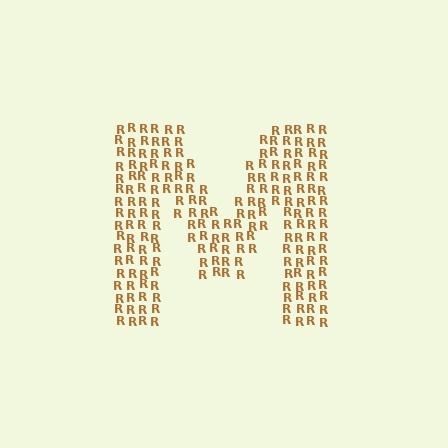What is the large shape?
The large shape is the letter M.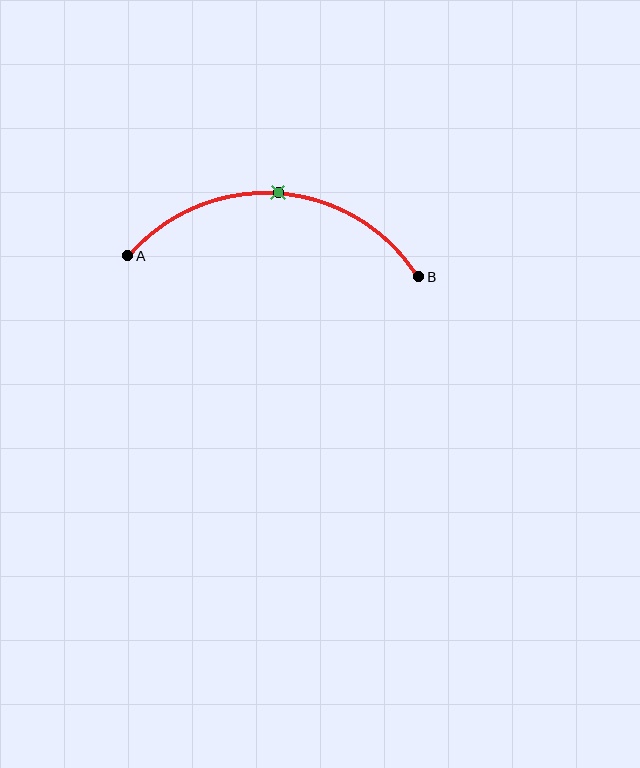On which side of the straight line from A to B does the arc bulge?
The arc bulges above the straight line connecting A and B.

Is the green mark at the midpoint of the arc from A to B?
Yes. The green mark lies on the arc at equal arc-length from both A and B — it is the arc midpoint.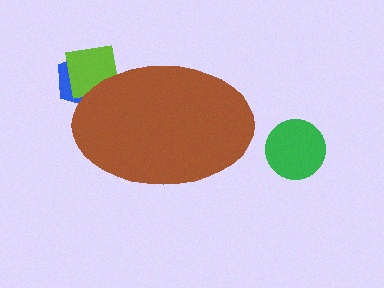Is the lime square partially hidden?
Yes, the lime square is partially hidden behind the brown ellipse.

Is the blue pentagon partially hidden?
Yes, the blue pentagon is partially hidden behind the brown ellipse.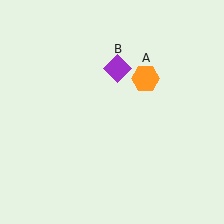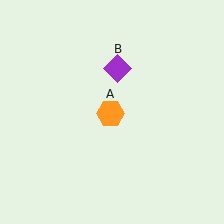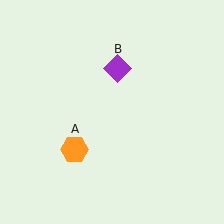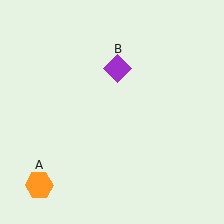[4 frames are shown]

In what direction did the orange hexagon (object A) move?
The orange hexagon (object A) moved down and to the left.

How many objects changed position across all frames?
1 object changed position: orange hexagon (object A).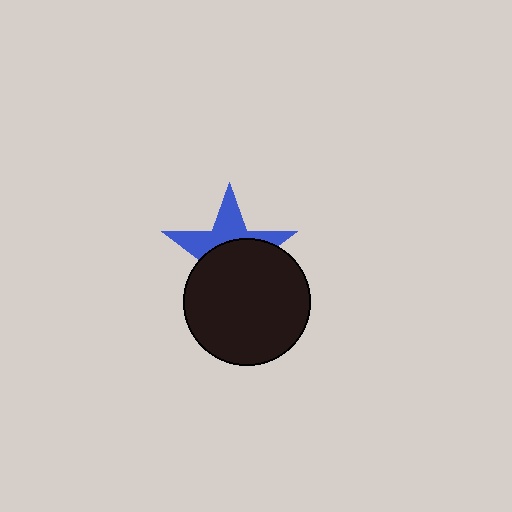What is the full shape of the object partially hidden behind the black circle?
The partially hidden object is a blue star.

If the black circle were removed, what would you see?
You would see the complete blue star.